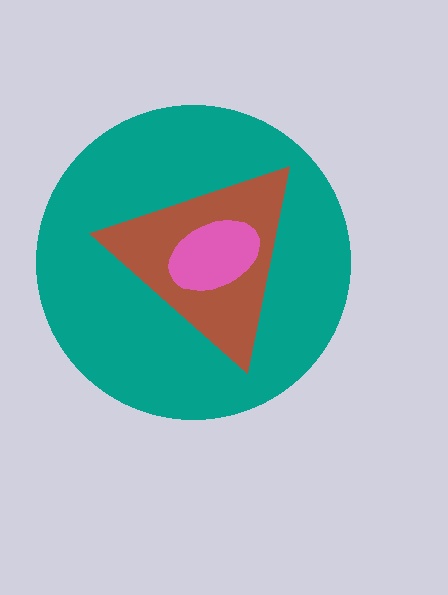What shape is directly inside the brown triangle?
The pink ellipse.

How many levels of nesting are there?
3.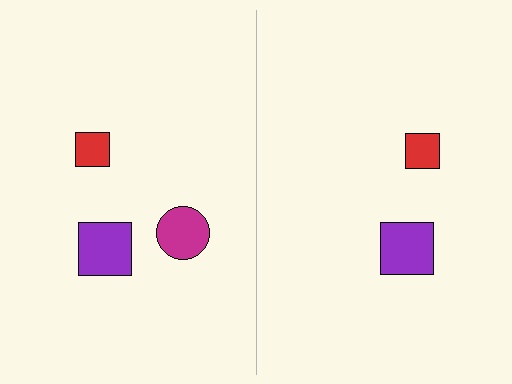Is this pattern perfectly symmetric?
No, the pattern is not perfectly symmetric. A magenta circle is missing from the right side.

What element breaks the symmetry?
A magenta circle is missing from the right side.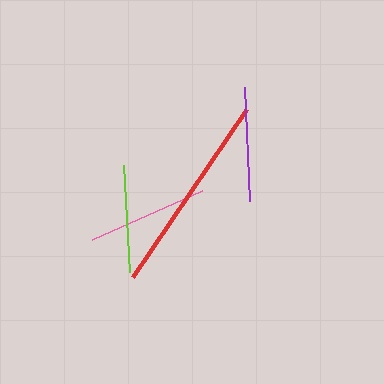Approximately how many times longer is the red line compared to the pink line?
The red line is approximately 1.7 times the length of the pink line.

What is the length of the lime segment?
The lime segment is approximately 107 pixels long.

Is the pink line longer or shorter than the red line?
The red line is longer than the pink line.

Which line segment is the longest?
The red line is the longest at approximately 203 pixels.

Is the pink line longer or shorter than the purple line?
The pink line is longer than the purple line.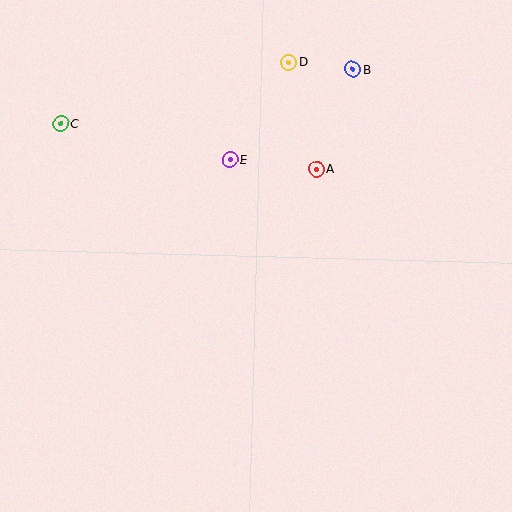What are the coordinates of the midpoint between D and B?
The midpoint between D and B is at (321, 66).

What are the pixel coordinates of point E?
Point E is at (230, 160).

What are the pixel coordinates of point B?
Point B is at (353, 69).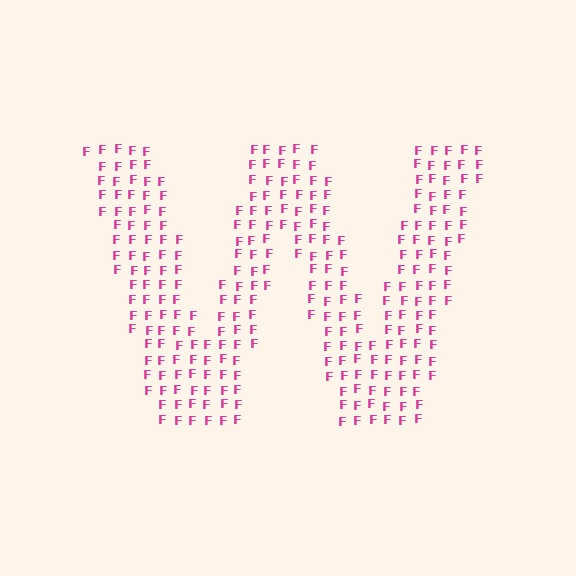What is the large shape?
The large shape is the letter W.